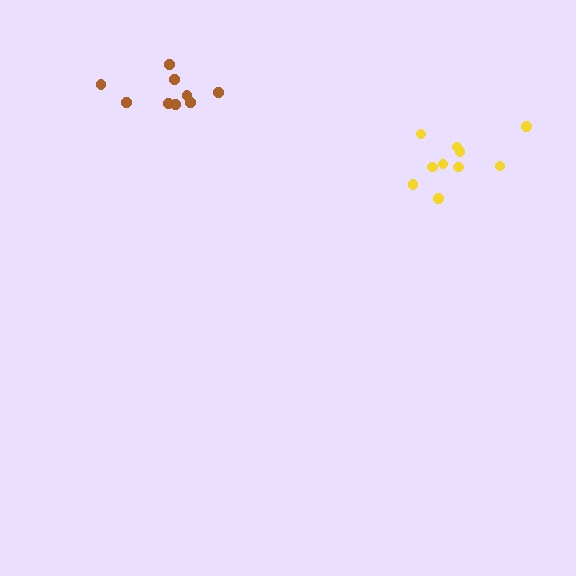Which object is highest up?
The brown cluster is topmost.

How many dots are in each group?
Group 1: 9 dots, Group 2: 10 dots (19 total).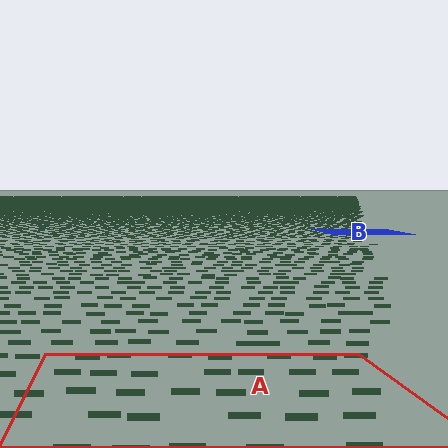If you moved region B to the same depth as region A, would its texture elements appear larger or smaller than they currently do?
They would appear larger. At a closer depth, the same texture elements are projected at a bigger on-screen size.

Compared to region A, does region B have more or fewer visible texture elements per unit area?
Region B has more texture elements per unit area — they are packed more densely because it is farther away.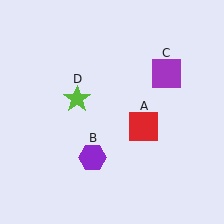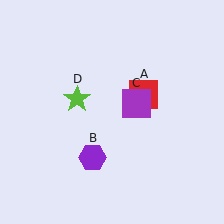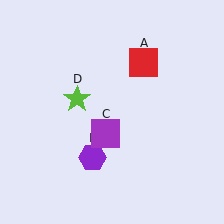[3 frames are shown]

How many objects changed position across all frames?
2 objects changed position: red square (object A), purple square (object C).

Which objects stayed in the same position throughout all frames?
Purple hexagon (object B) and lime star (object D) remained stationary.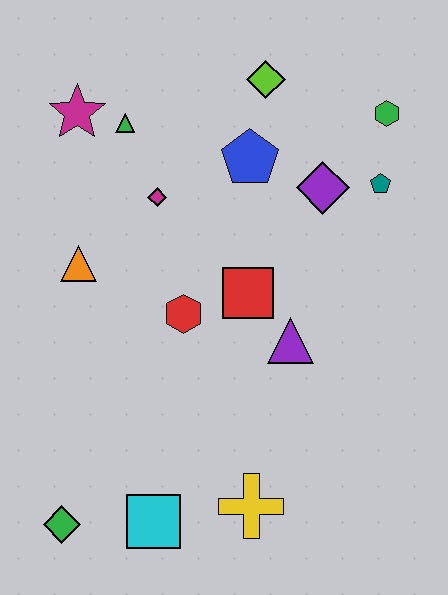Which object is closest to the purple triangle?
The red square is closest to the purple triangle.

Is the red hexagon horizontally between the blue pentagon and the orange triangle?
Yes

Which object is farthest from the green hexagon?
The green diamond is farthest from the green hexagon.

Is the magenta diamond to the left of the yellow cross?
Yes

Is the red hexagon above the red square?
No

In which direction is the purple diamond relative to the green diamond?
The purple diamond is above the green diamond.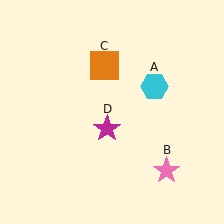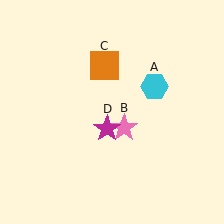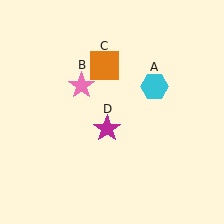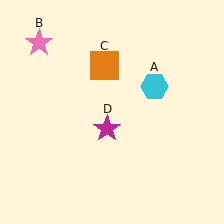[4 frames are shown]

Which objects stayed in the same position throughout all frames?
Cyan hexagon (object A) and orange square (object C) and magenta star (object D) remained stationary.